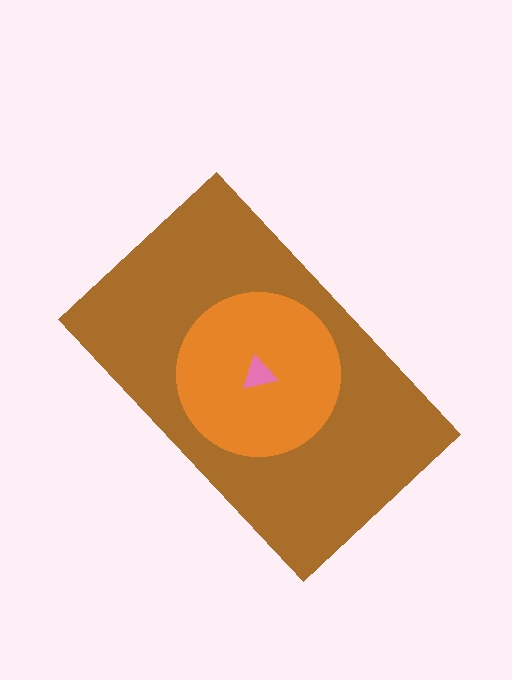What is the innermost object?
The pink triangle.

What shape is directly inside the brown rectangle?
The orange circle.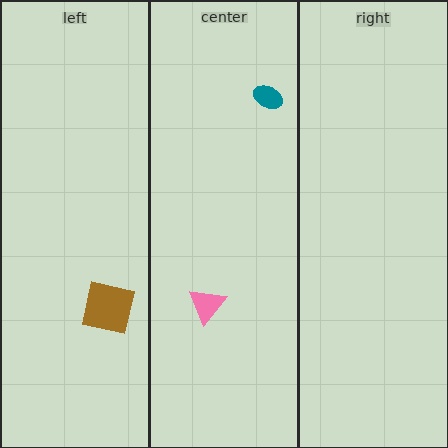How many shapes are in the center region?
2.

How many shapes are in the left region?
1.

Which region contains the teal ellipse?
The center region.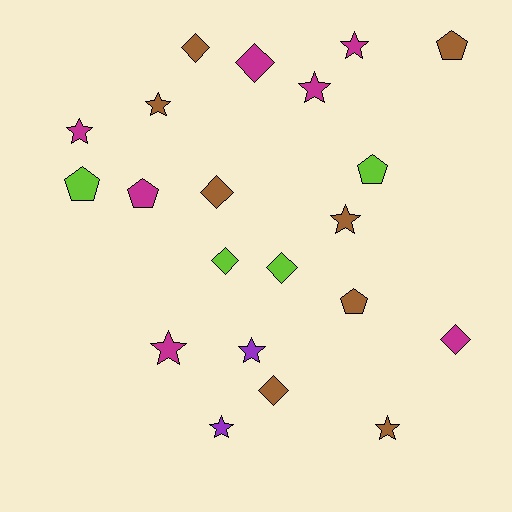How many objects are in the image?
There are 21 objects.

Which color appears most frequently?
Brown, with 8 objects.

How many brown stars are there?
There are 3 brown stars.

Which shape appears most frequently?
Star, with 9 objects.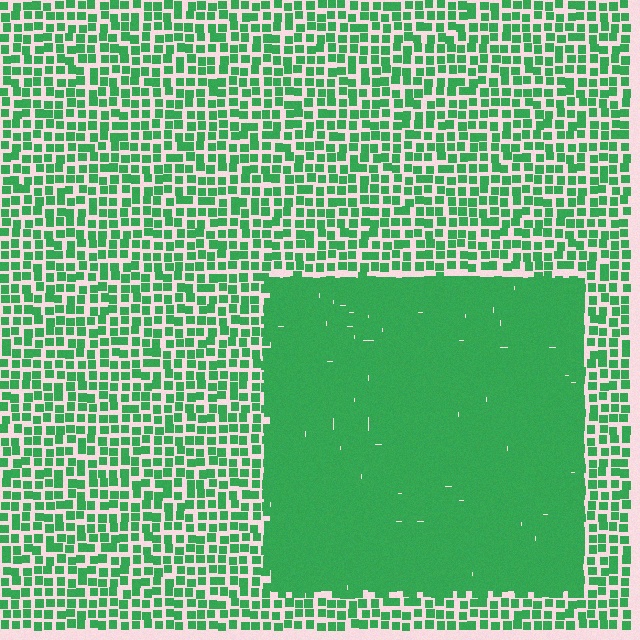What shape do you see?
I see a rectangle.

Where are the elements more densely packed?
The elements are more densely packed inside the rectangle boundary.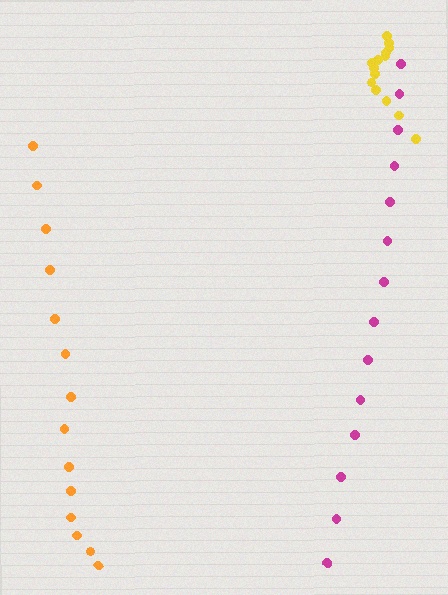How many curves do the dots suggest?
There are 3 distinct paths.